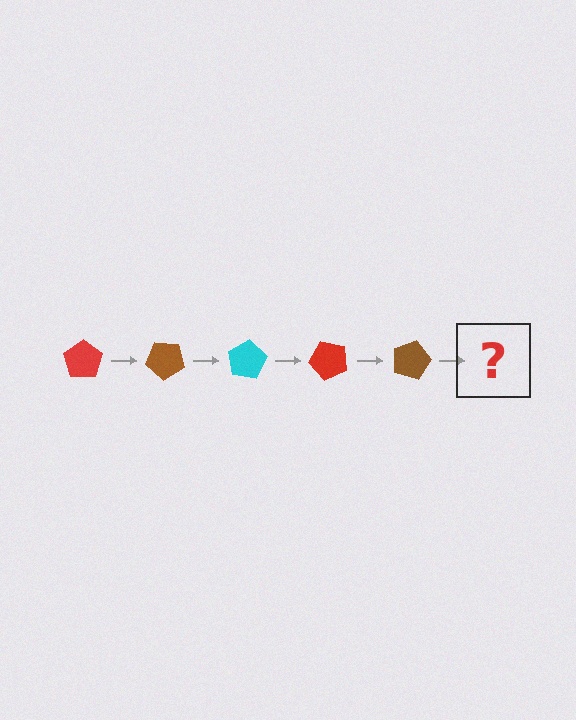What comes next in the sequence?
The next element should be a cyan pentagon, rotated 200 degrees from the start.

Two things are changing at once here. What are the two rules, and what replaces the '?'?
The two rules are that it rotates 40 degrees each step and the color cycles through red, brown, and cyan. The '?' should be a cyan pentagon, rotated 200 degrees from the start.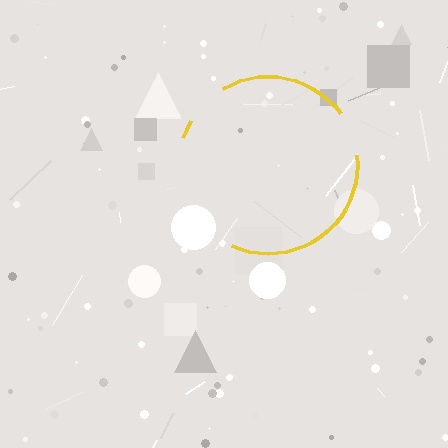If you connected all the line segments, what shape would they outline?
They would outline a circle.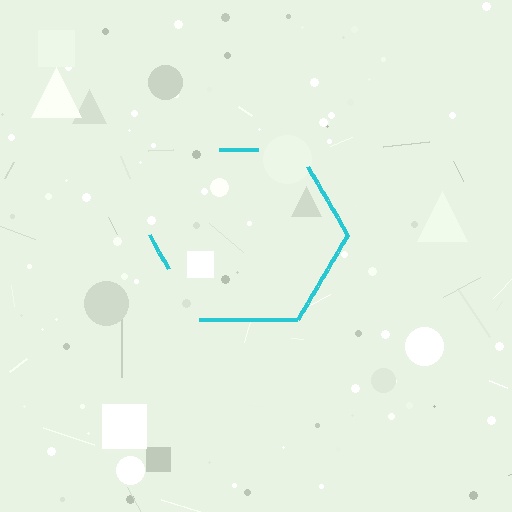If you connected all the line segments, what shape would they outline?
They would outline a hexagon.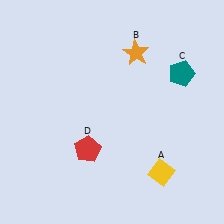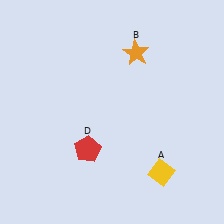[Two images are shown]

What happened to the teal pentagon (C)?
The teal pentagon (C) was removed in Image 2. It was in the top-right area of Image 1.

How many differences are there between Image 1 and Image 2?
There is 1 difference between the two images.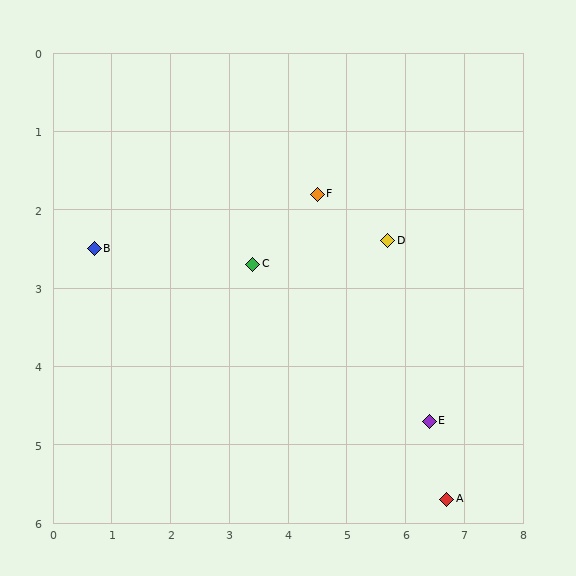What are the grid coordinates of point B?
Point B is at approximately (0.7, 2.5).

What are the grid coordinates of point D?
Point D is at approximately (5.7, 2.4).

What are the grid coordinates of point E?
Point E is at approximately (6.4, 4.7).